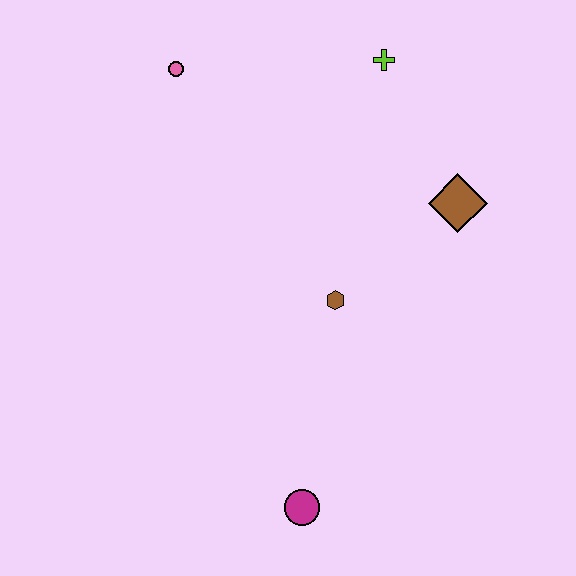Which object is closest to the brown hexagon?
The brown diamond is closest to the brown hexagon.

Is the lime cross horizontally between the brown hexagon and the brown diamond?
Yes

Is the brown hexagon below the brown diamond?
Yes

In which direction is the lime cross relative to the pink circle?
The lime cross is to the right of the pink circle.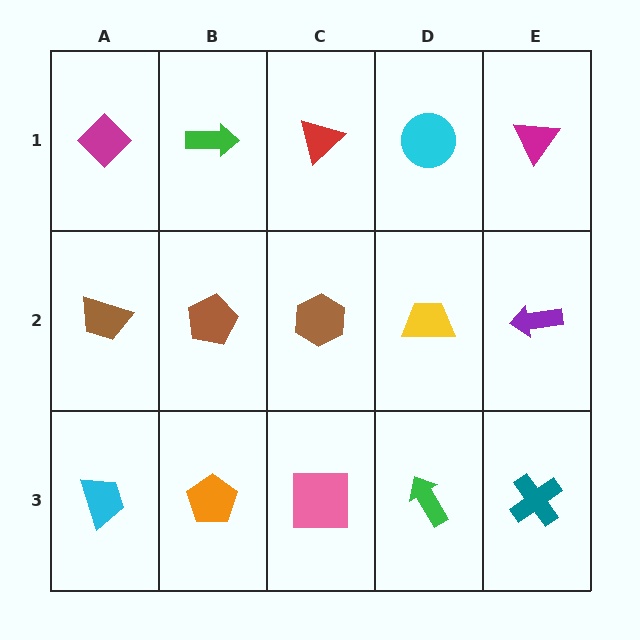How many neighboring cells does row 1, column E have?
2.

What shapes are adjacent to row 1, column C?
A brown hexagon (row 2, column C), a green arrow (row 1, column B), a cyan circle (row 1, column D).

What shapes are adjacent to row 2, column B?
A green arrow (row 1, column B), an orange pentagon (row 3, column B), a brown trapezoid (row 2, column A), a brown hexagon (row 2, column C).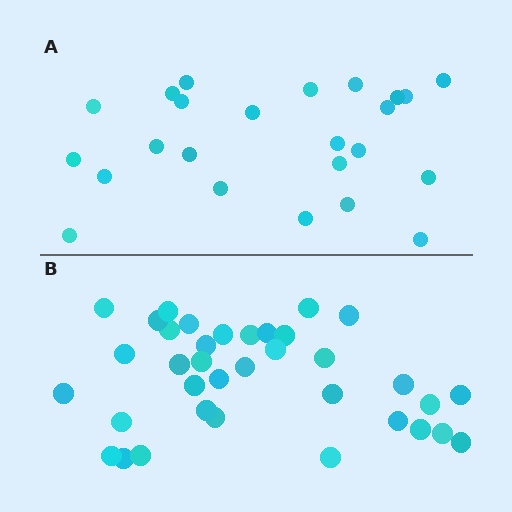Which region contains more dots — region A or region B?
Region B (the bottom region) has more dots.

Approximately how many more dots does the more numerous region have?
Region B has roughly 12 or so more dots than region A.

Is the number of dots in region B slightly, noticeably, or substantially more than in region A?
Region B has substantially more. The ratio is roughly 1.5 to 1.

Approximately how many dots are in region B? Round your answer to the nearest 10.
About 40 dots. (The exact count is 36, which rounds to 40.)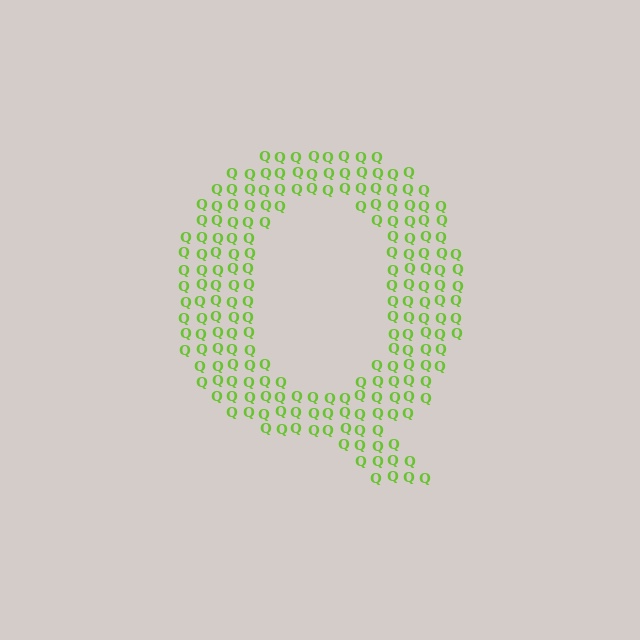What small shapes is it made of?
It is made of small letter Q's.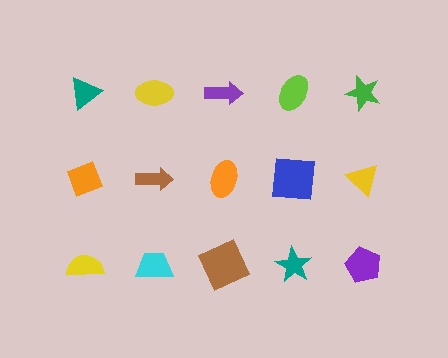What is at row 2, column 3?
An orange ellipse.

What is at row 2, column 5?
A yellow triangle.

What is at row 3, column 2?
A cyan trapezoid.